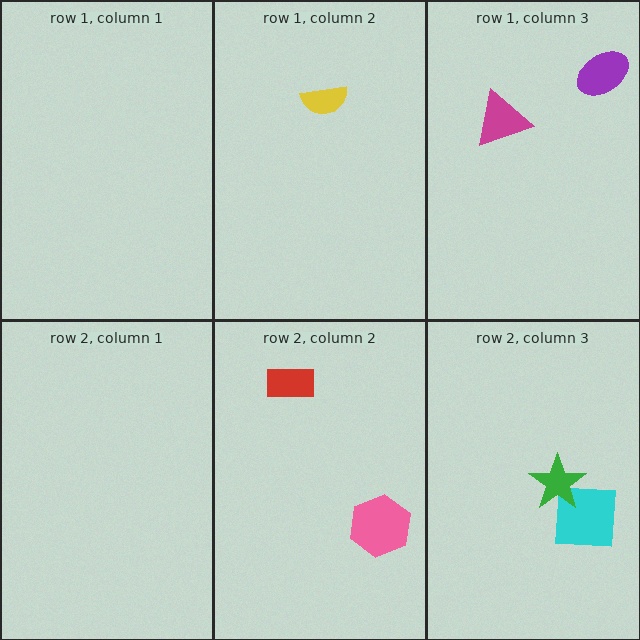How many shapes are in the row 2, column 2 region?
2.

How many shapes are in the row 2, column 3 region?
2.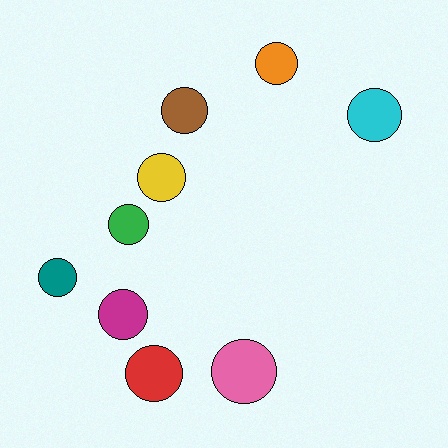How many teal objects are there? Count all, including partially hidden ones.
There is 1 teal object.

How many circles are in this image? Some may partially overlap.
There are 9 circles.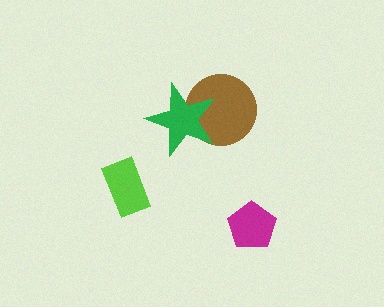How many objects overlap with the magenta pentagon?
0 objects overlap with the magenta pentagon.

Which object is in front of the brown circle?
The green star is in front of the brown circle.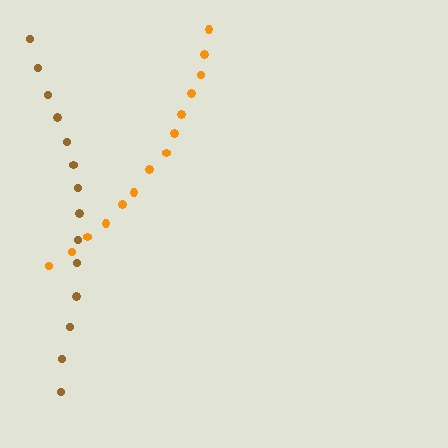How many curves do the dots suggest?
There are 2 distinct paths.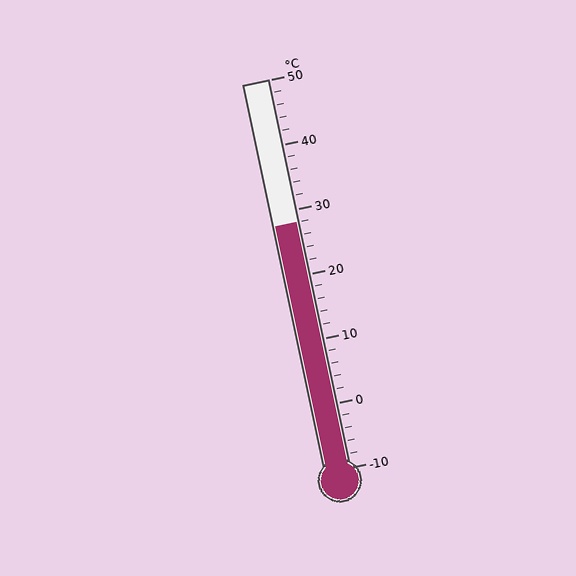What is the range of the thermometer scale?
The thermometer scale ranges from -10°C to 50°C.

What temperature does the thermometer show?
The thermometer shows approximately 28°C.